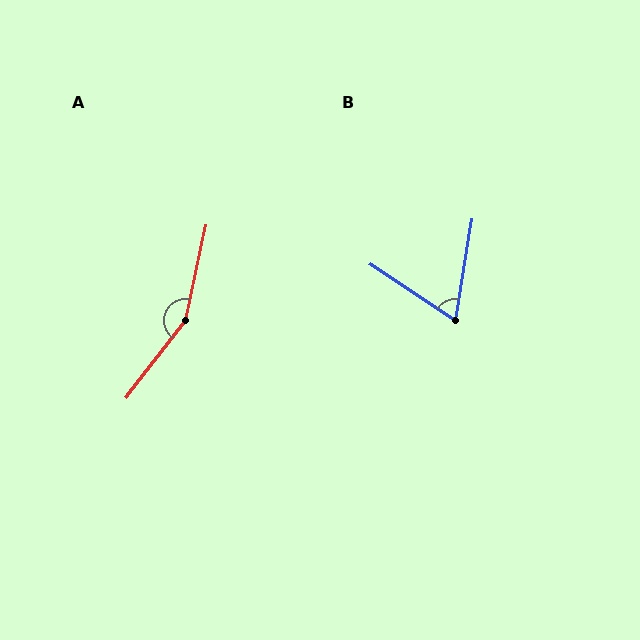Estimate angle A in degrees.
Approximately 154 degrees.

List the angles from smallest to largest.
B (65°), A (154°).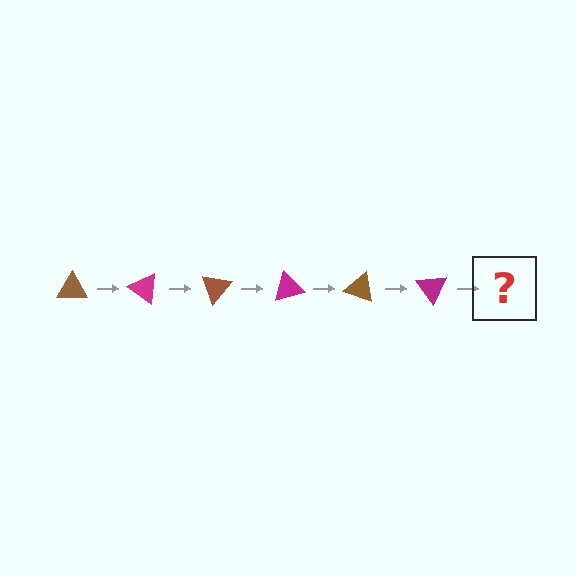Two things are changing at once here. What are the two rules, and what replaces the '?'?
The two rules are that it rotates 35 degrees each step and the color cycles through brown and magenta. The '?' should be a brown triangle, rotated 210 degrees from the start.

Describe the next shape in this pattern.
It should be a brown triangle, rotated 210 degrees from the start.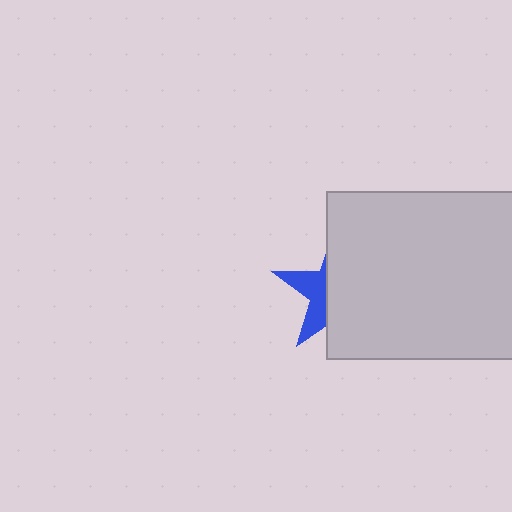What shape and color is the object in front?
The object in front is a light gray rectangle.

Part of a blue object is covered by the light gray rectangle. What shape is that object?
It is a star.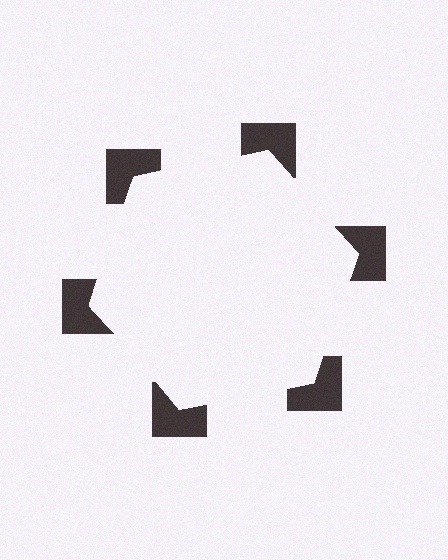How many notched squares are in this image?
There are 6 — one at each vertex of the illusory hexagon.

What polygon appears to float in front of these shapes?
An illusory hexagon — its edges are inferred from the aligned wedge cuts in the notched squares, not physically drawn.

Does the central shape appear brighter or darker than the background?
It typically appears slightly brighter than the background, even though no actual brightness change is drawn.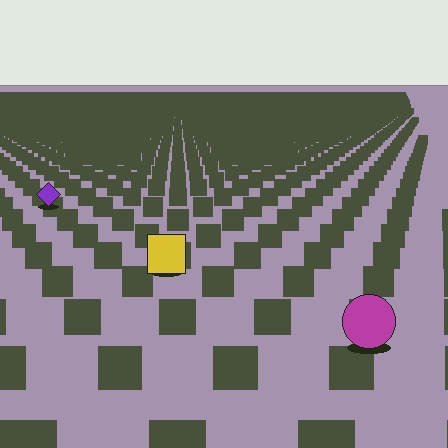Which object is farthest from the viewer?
The purple diamond is farthest from the viewer. It appears smaller and the ground texture around it is denser.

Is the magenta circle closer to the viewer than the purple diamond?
Yes. The magenta circle is closer — you can tell from the texture gradient: the ground texture is coarser near it.